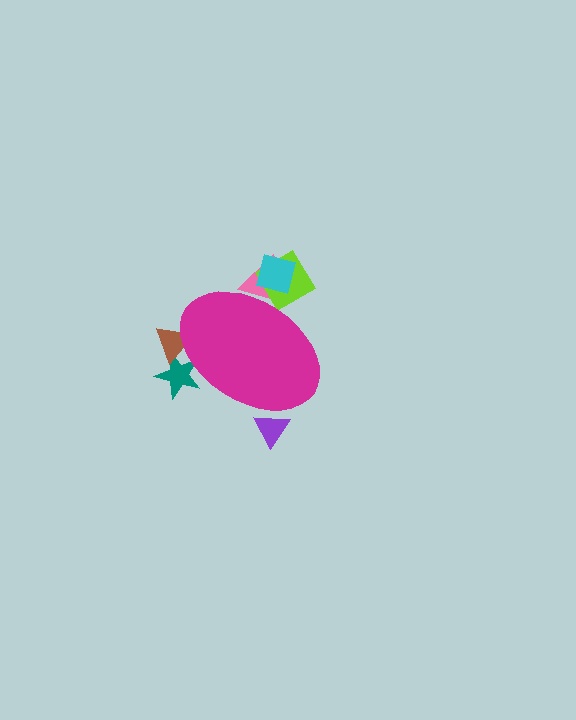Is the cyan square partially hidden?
Yes, the cyan square is partially hidden behind the magenta ellipse.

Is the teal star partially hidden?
Yes, the teal star is partially hidden behind the magenta ellipse.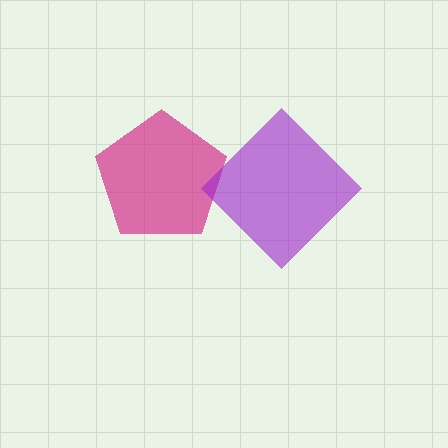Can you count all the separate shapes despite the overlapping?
Yes, there are 2 separate shapes.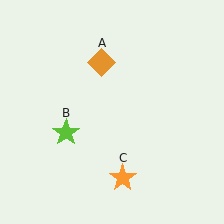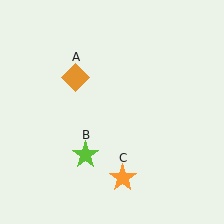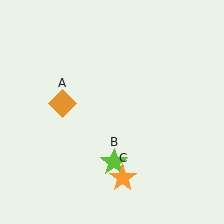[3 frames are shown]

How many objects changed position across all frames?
2 objects changed position: orange diamond (object A), lime star (object B).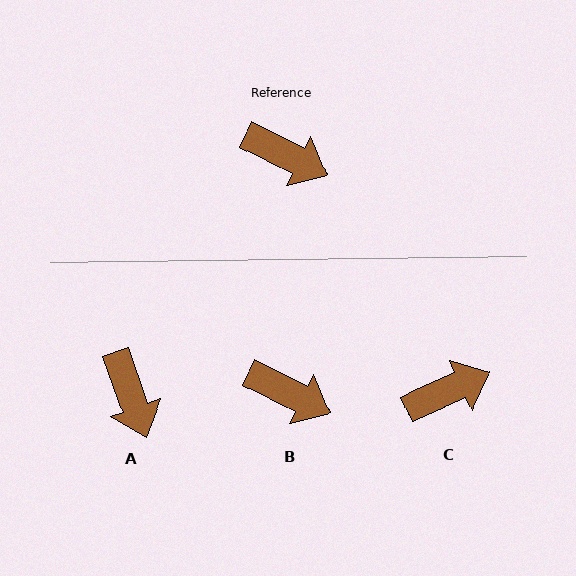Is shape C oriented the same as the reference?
No, it is off by about 51 degrees.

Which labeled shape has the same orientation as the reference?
B.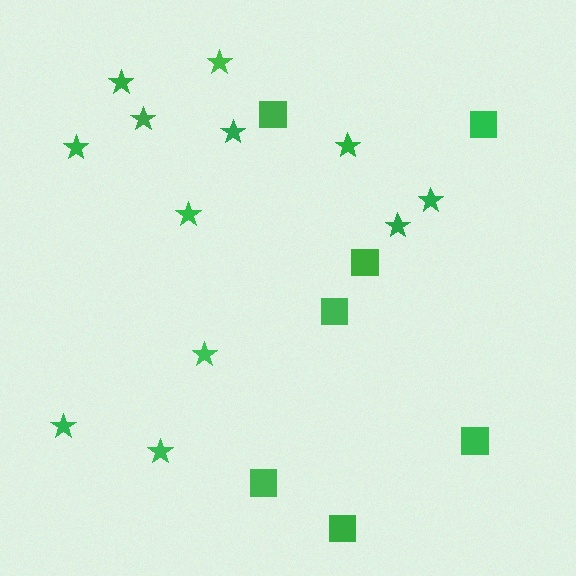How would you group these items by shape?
There are 2 groups: one group of stars (12) and one group of squares (7).